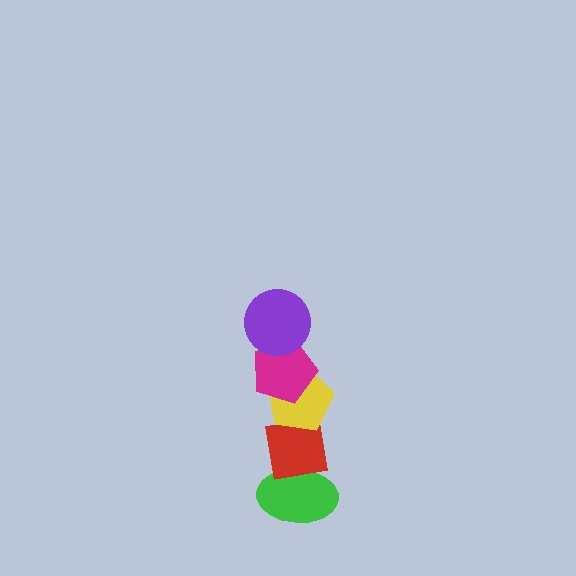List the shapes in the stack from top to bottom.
From top to bottom: the purple circle, the magenta pentagon, the yellow pentagon, the red square, the green ellipse.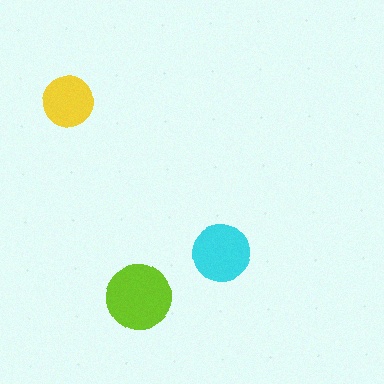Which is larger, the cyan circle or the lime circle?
The lime one.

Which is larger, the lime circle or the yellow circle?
The lime one.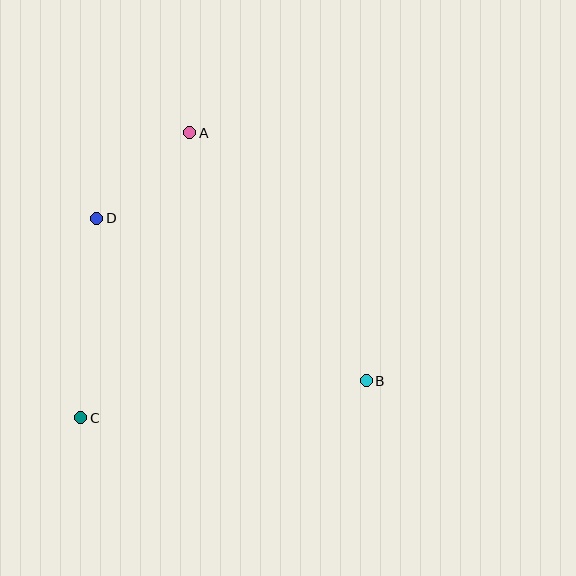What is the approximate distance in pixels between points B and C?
The distance between B and C is approximately 288 pixels.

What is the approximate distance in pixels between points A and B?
The distance between A and B is approximately 304 pixels.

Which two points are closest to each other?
Points A and D are closest to each other.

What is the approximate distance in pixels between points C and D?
The distance between C and D is approximately 200 pixels.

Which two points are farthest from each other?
Points B and D are farthest from each other.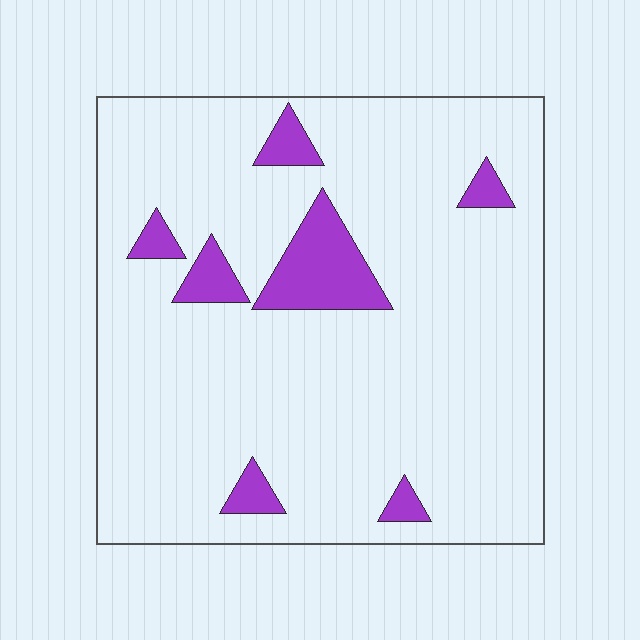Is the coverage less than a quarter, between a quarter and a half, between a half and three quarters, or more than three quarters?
Less than a quarter.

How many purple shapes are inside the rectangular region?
7.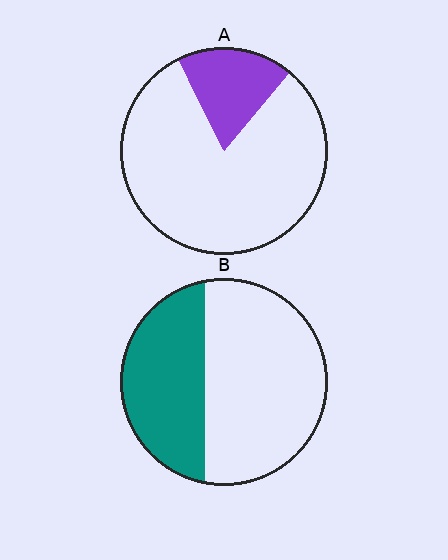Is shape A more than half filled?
No.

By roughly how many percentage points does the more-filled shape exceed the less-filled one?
By roughly 20 percentage points (B over A).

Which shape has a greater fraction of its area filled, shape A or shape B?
Shape B.